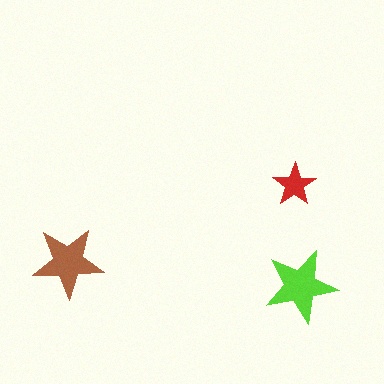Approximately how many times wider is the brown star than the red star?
About 1.5 times wider.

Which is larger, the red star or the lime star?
The lime one.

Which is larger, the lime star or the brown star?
The lime one.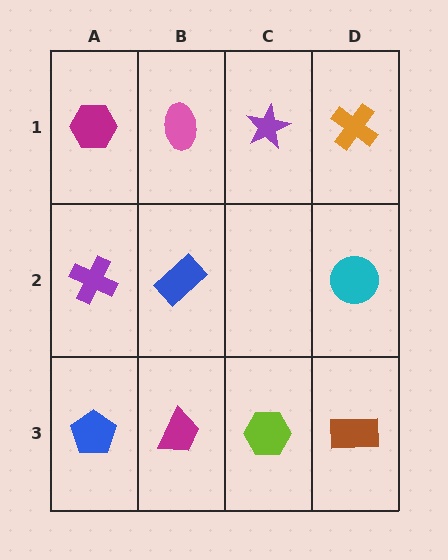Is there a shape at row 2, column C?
No, that cell is empty.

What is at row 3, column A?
A blue pentagon.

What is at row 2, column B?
A blue rectangle.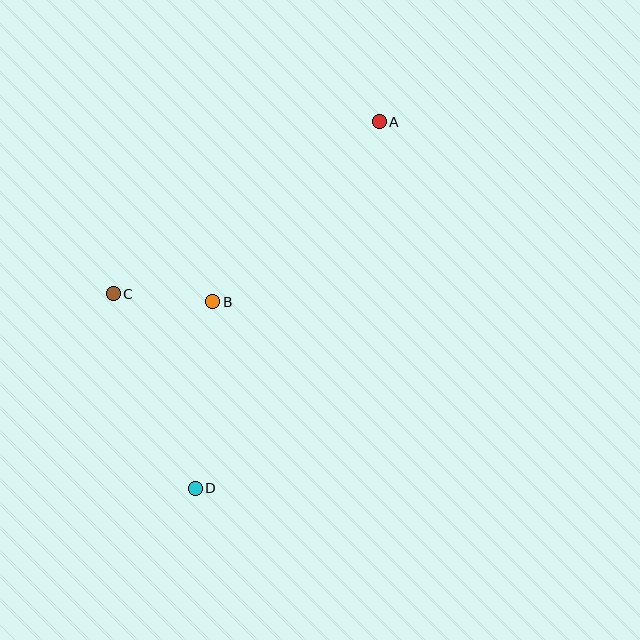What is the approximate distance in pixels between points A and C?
The distance between A and C is approximately 317 pixels.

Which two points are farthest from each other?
Points A and D are farthest from each other.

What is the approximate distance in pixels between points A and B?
The distance between A and B is approximately 245 pixels.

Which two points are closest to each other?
Points B and C are closest to each other.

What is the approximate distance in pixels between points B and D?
The distance between B and D is approximately 187 pixels.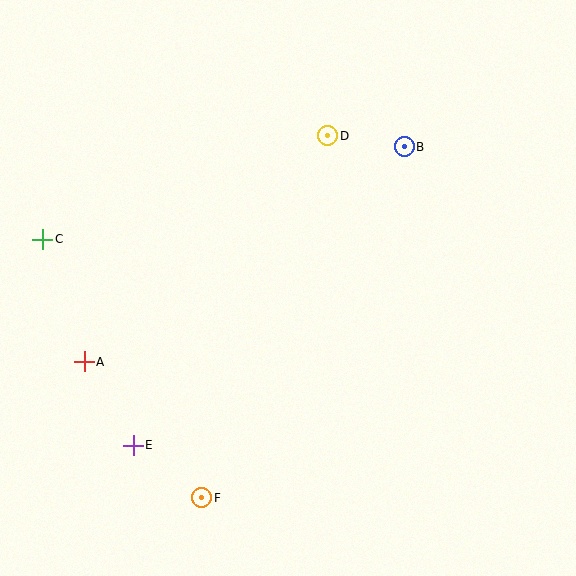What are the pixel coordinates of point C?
Point C is at (43, 240).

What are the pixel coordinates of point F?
Point F is at (202, 498).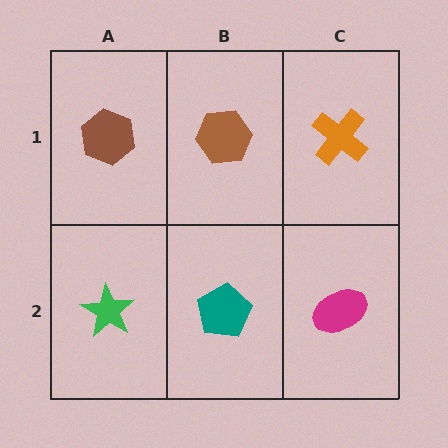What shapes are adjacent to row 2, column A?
A brown hexagon (row 1, column A), a teal pentagon (row 2, column B).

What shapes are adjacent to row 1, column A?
A green star (row 2, column A), a brown hexagon (row 1, column B).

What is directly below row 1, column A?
A green star.